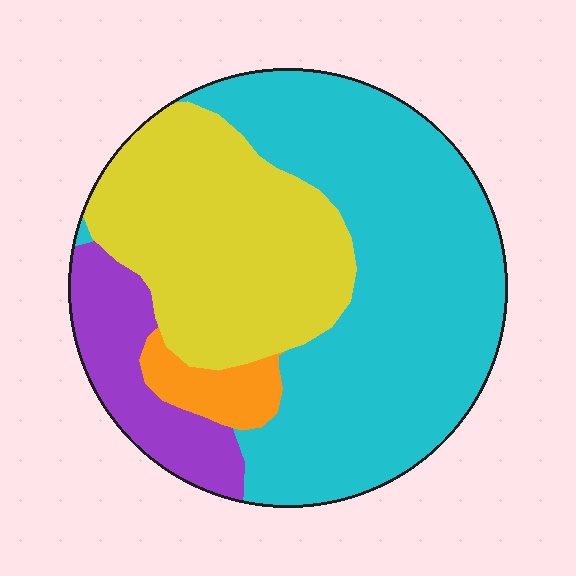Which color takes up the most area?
Cyan, at roughly 50%.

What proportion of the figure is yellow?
Yellow takes up about one third (1/3) of the figure.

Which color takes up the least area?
Orange, at roughly 5%.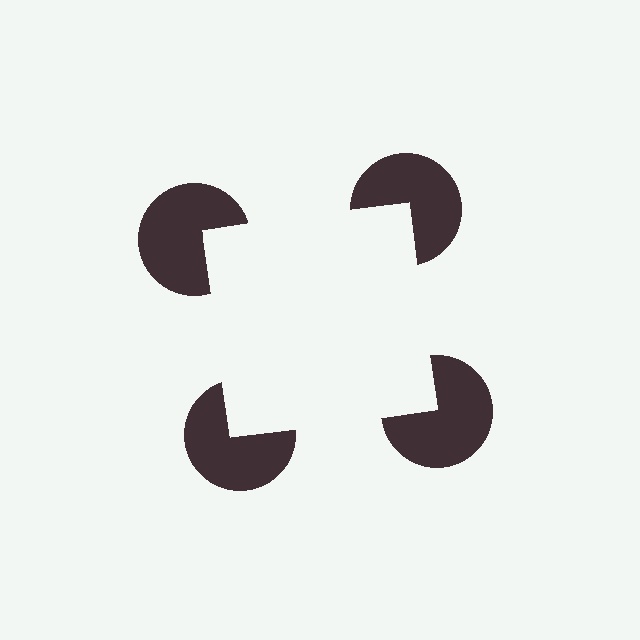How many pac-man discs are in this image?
There are 4 — one at each vertex of the illusory square.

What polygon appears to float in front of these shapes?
An illusory square — its edges are inferred from the aligned wedge cuts in the pac-man discs, not physically drawn.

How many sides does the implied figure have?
4 sides.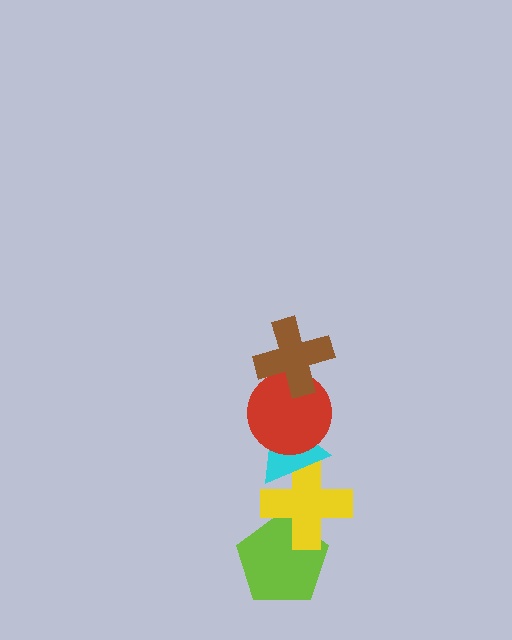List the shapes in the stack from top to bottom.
From top to bottom: the brown cross, the red circle, the cyan triangle, the yellow cross, the lime pentagon.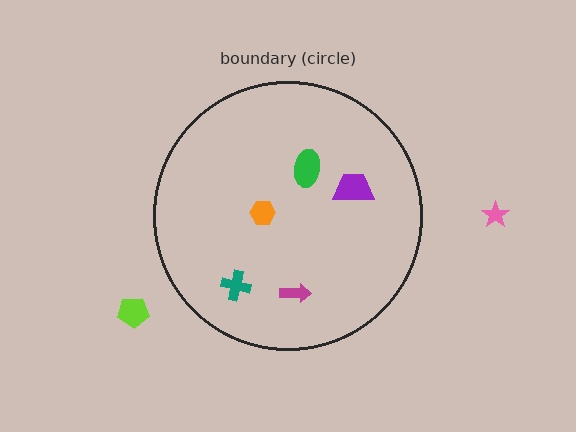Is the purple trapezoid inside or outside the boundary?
Inside.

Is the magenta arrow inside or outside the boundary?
Inside.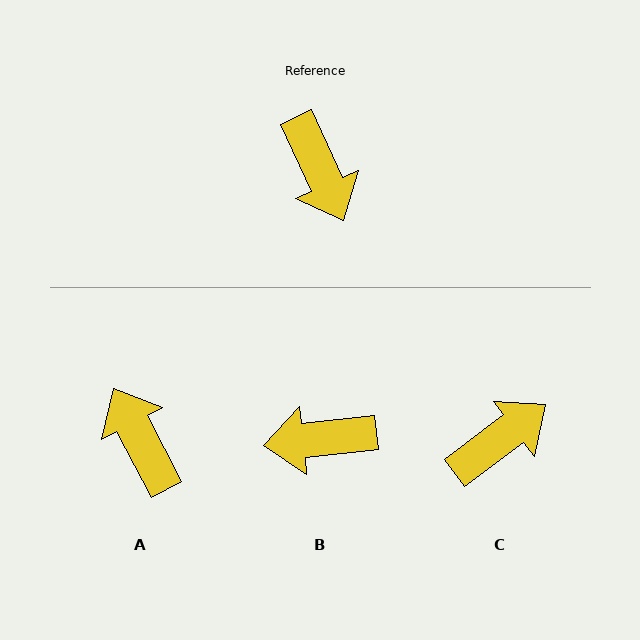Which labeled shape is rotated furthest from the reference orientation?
A, about 177 degrees away.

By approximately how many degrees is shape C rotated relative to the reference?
Approximately 102 degrees counter-clockwise.